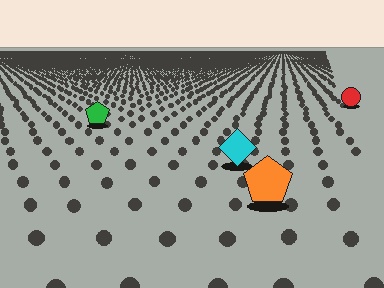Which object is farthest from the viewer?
The red circle is farthest from the viewer. It appears smaller and the ground texture around it is denser.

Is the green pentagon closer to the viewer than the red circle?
Yes. The green pentagon is closer — you can tell from the texture gradient: the ground texture is coarser near it.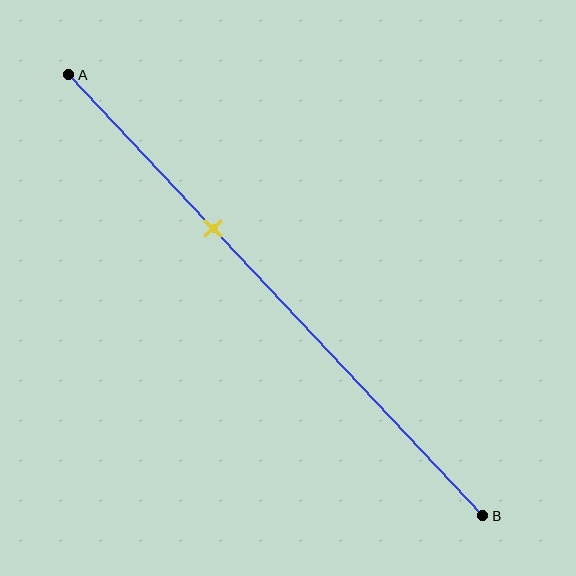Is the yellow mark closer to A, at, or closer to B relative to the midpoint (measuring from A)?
The yellow mark is closer to point A than the midpoint of segment AB.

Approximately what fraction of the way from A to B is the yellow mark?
The yellow mark is approximately 35% of the way from A to B.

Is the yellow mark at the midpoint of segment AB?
No, the mark is at about 35% from A, not at the 50% midpoint.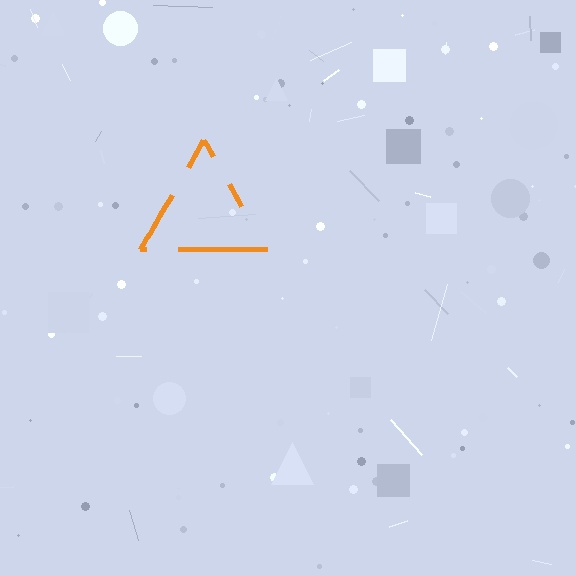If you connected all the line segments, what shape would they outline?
They would outline a triangle.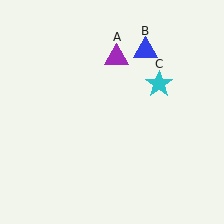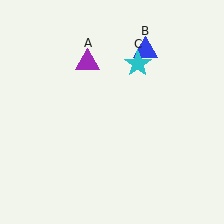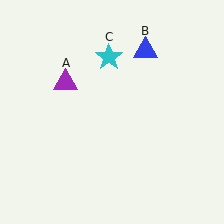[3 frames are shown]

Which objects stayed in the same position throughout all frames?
Blue triangle (object B) remained stationary.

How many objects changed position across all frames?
2 objects changed position: purple triangle (object A), cyan star (object C).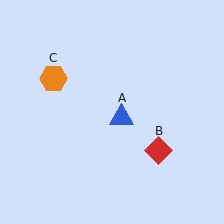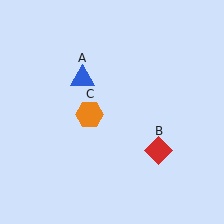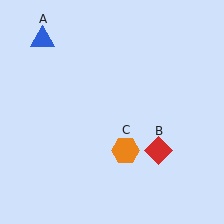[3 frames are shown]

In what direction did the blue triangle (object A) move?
The blue triangle (object A) moved up and to the left.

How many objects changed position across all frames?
2 objects changed position: blue triangle (object A), orange hexagon (object C).